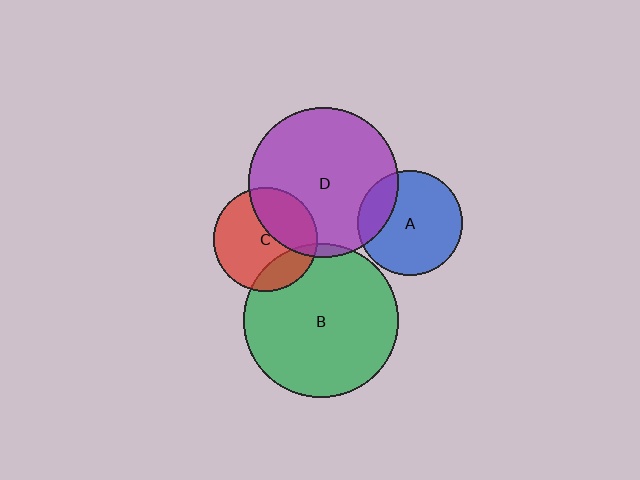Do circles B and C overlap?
Yes.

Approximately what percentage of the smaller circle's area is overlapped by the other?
Approximately 20%.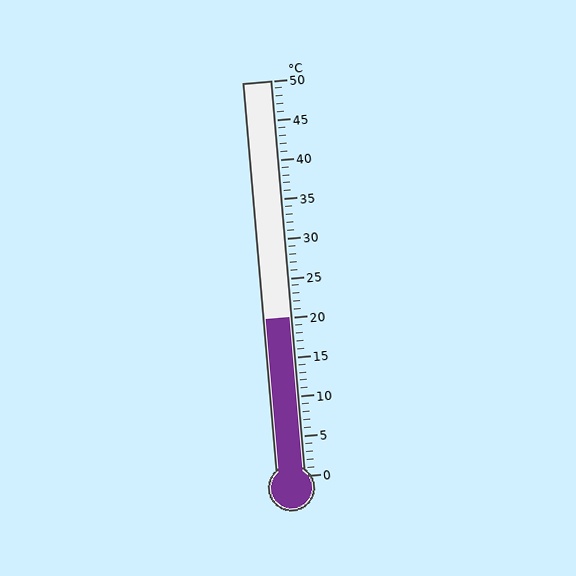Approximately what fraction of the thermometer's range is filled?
The thermometer is filled to approximately 40% of its range.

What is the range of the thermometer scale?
The thermometer scale ranges from 0°C to 50°C.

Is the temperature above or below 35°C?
The temperature is below 35°C.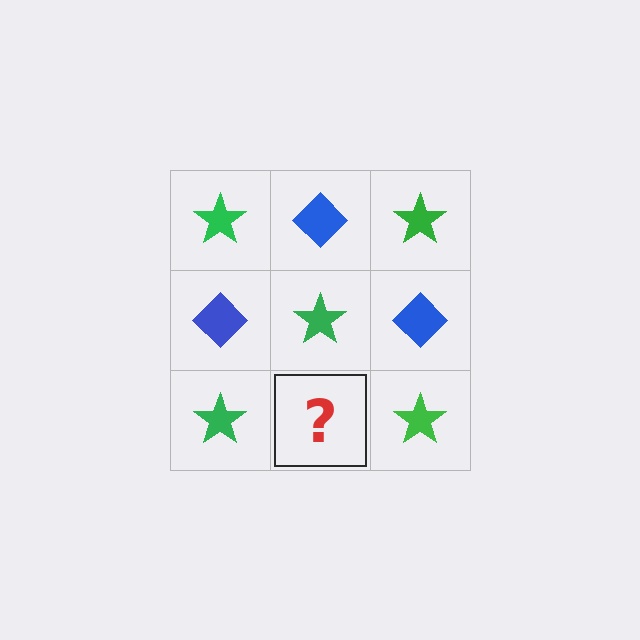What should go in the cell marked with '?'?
The missing cell should contain a blue diamond.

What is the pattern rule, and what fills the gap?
The rule is that it alternates green star and blue diamond in a checkerboard pattern. The gap should be filled with a blue diamond.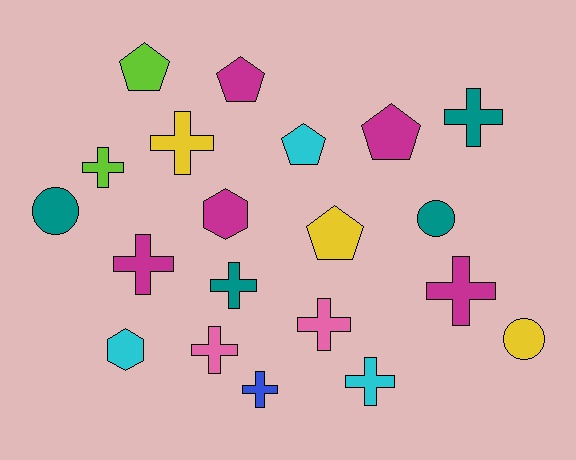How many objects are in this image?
There are 20 objects.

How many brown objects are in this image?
There are no brown objects.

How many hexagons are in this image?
There are 2 hexagons.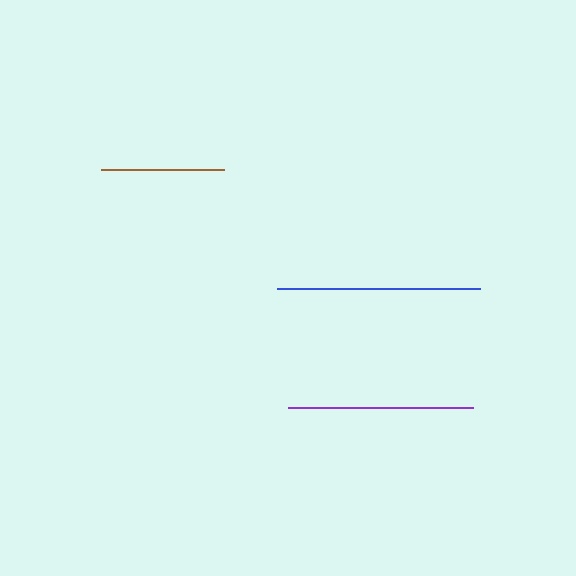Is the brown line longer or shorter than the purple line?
The purple line is longer than the brown line.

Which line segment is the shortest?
The brown line is the shortest at approximately 123 pixels.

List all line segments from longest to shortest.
From longest to shortest: blue, purple, brown.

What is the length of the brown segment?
The brown segment is approximately 123 pixels long.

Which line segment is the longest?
The blue line is the longest at approximately 203 pixels.